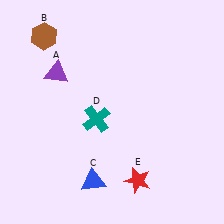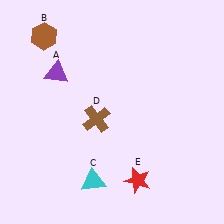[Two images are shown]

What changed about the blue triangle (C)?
In Image 1, C is blue. In Image 2, it changed to cyan.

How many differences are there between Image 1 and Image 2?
There are 2 differences between the two images.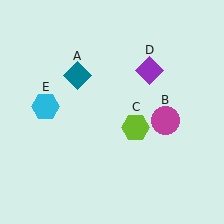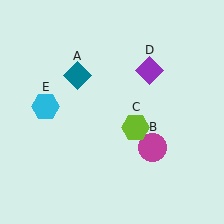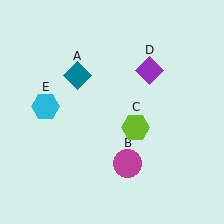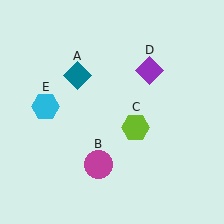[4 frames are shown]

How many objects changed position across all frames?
1 object changed position: magenta circle (object B).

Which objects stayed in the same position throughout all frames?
Teal diamond (object A) and lime hexagon (object C) and purple diamond (object D) and cyan hexagon (object E) remained stationary.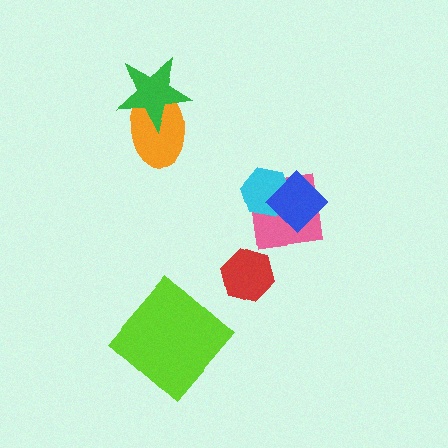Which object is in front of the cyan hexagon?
The blue diamond is in front of the cyan hexagon.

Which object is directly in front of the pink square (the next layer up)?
The cyan hexagon is directly in front of the pink square.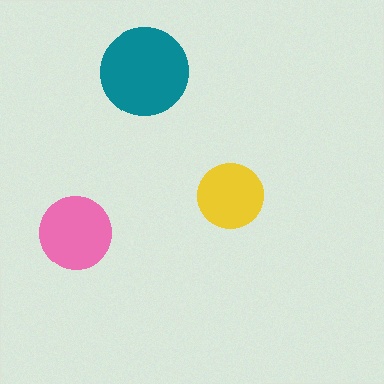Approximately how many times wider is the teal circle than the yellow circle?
About 1.5 times wider.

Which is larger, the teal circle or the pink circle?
The teal one.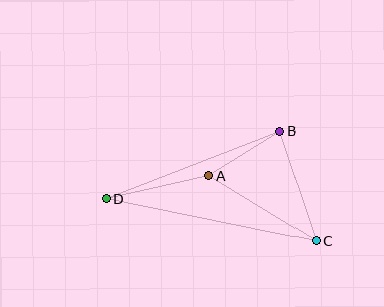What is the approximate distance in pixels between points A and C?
The distance between A and C is approximately 126 pixels.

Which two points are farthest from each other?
Points C and D are farthest from each other.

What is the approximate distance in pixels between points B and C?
The distance between B and C is approximately 116 pixels.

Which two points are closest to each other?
Points A and B are closest to each other.